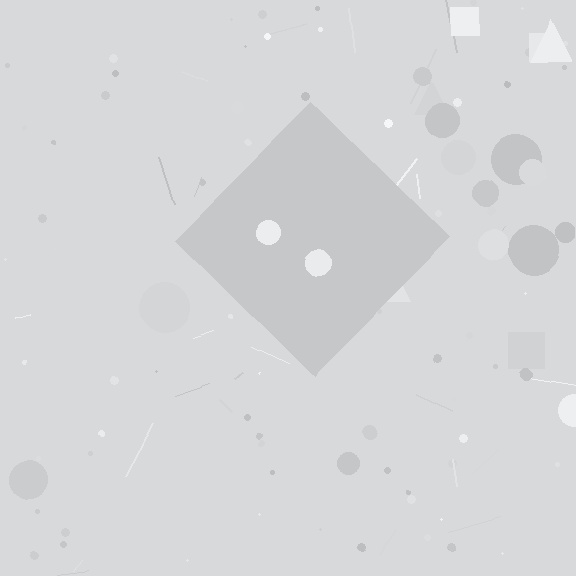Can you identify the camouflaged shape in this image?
The camouflaged shape is a diamond.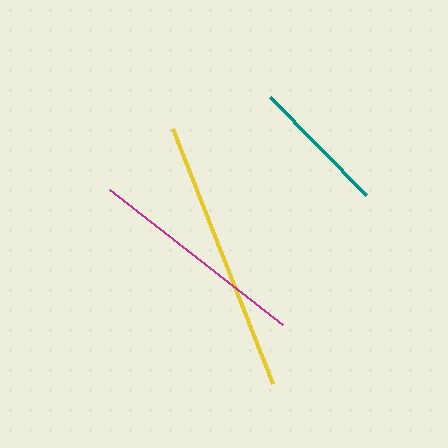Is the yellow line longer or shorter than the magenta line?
The yellow line is longer than the magenta line.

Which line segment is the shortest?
The teal line is the shortest at approximately 137 pixels.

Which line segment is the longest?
The yellow line is the longest at approximately 274 pixels.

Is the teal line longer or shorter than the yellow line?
The yellow line is longer than the teal line.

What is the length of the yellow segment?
The yellow segment is approximately 274 pixels long.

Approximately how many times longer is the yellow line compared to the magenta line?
The yellow line is approximately 1.2 times the length of the magenta line.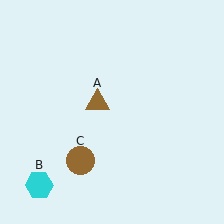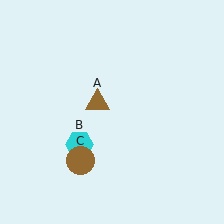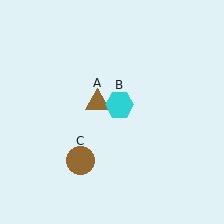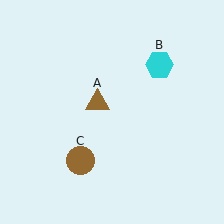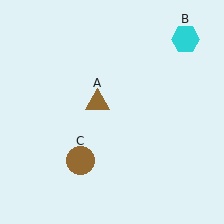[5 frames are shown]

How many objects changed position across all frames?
1 object changed position: cyan hexagon (object B).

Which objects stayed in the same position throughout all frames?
Brown triangle (object A) and brown circle (object C) remained stationary.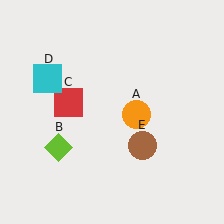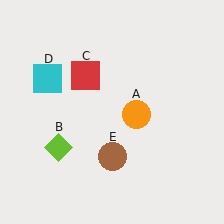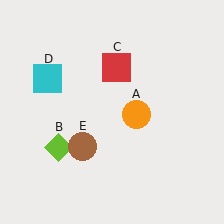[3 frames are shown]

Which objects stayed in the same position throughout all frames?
Orange circle (object A) and lime diamond (object B) and cyan square (object D) remained stationary.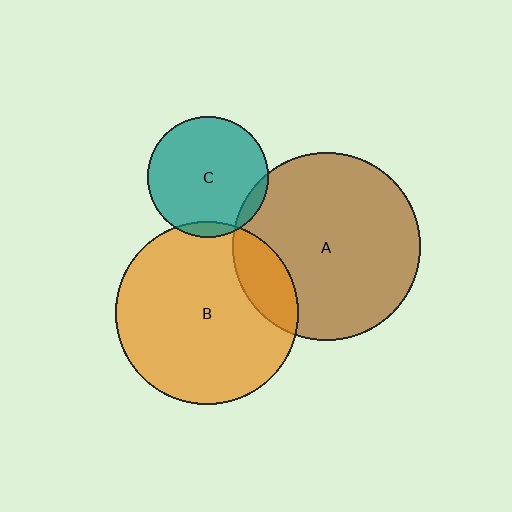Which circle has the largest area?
Circle A (brown).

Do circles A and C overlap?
Yes.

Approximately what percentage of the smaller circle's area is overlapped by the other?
Approximately 5%.